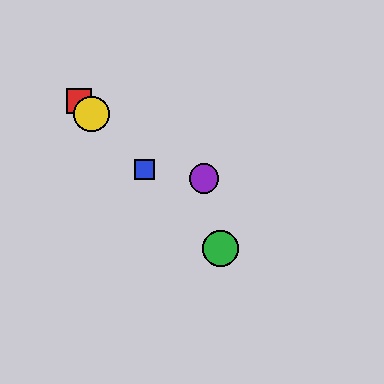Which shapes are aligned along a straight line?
The red square, the blue square, the green circle, the yellow circle are aligned along a straight line.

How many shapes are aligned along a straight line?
4 shapes (the red square, the blue square, the green circle, the yellow circle) are aligned along a straight line.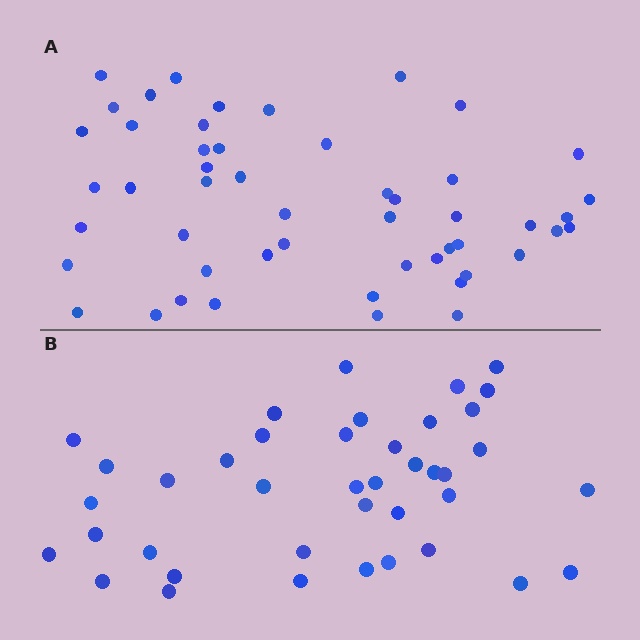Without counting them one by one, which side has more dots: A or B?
Region A (the top region) has more dots.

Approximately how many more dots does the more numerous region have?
Region A has roughly 12 or so more dots than region B.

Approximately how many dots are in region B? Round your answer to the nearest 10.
About 40 dots.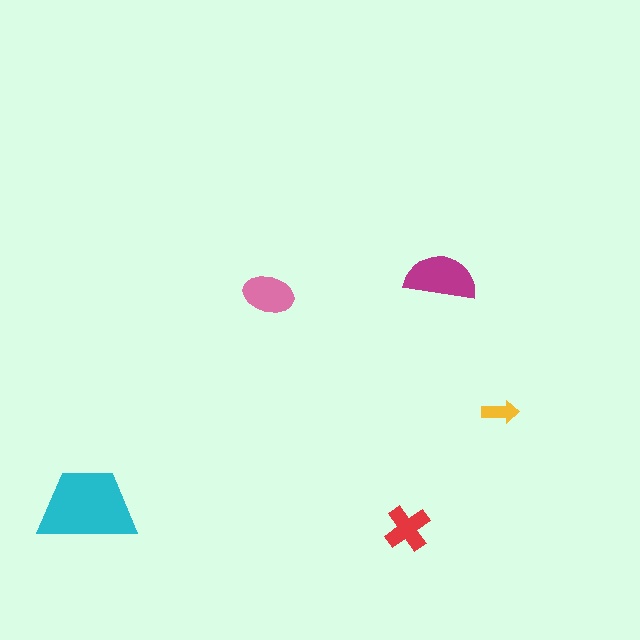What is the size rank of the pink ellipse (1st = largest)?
3rd.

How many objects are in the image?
There are 5 objects in the image.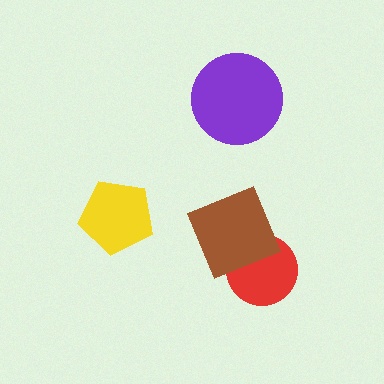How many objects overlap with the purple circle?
0 objects overlap with the purple circle.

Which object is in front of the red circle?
The brown square is in front of the red circle.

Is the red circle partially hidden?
Yes, it is partially covered by another shape.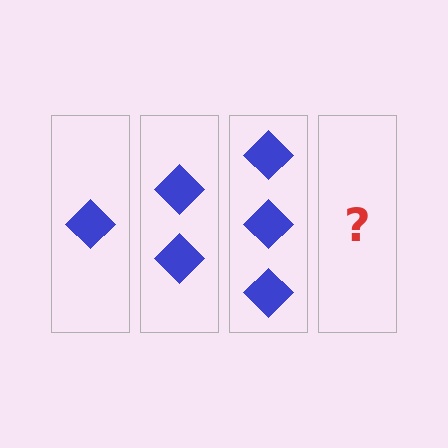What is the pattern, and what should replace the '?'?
The pattern is that each step adds one more diamond. The '?' should be 4 diamonds.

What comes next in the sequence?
The next element should be 4 diamonds.